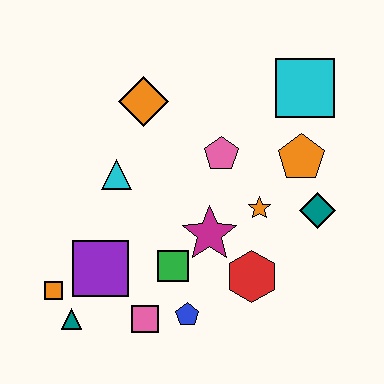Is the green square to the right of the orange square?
Yes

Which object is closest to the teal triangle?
The orange square is closest to the teal triangle.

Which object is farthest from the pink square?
The cyan square is farthest from the pink square.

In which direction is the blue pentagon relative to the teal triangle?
The blue pentagon is to the right of the teal triangle.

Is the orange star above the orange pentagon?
No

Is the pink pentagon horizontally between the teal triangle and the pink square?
No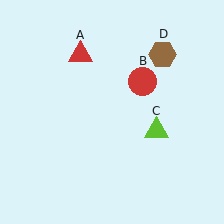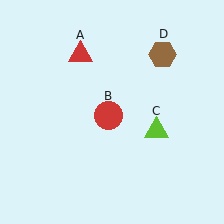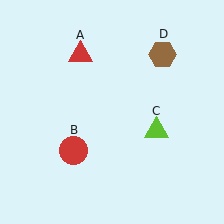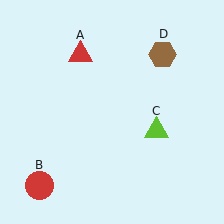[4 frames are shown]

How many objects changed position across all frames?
1 object changed position: red circle (object B).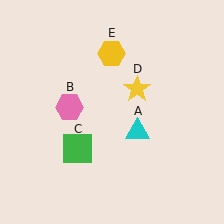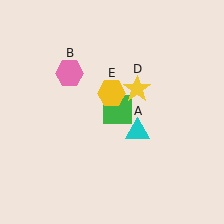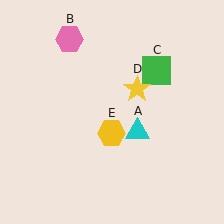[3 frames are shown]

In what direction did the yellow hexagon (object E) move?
The yellow hexagon (object E) moved down.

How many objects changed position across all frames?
3 objects changed position: pink hexagon (object B), green square (object C), yellow hexagon (object E).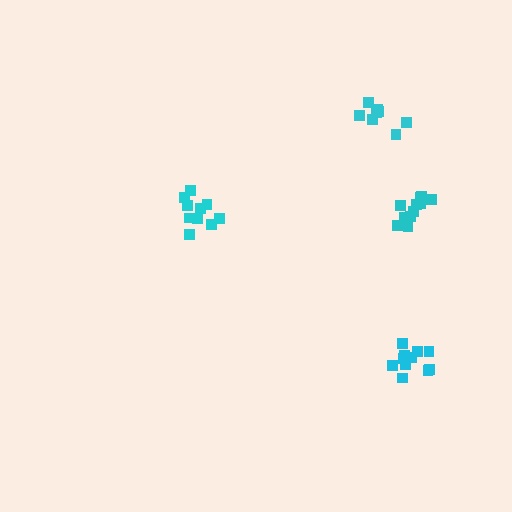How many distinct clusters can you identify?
There are 4 distinct clusters.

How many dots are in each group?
Group 1: 8 dots, Group 2: 12 dots, Group 3: 12 dots, Group 4: 10 dots (42 total).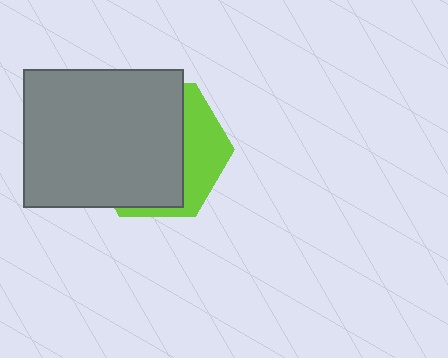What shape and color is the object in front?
The object in front is a gray rectangle.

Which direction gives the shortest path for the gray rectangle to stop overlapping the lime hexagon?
Moving left gives the shortest separation.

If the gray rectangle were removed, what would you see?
You would see the complete lime hexagon.